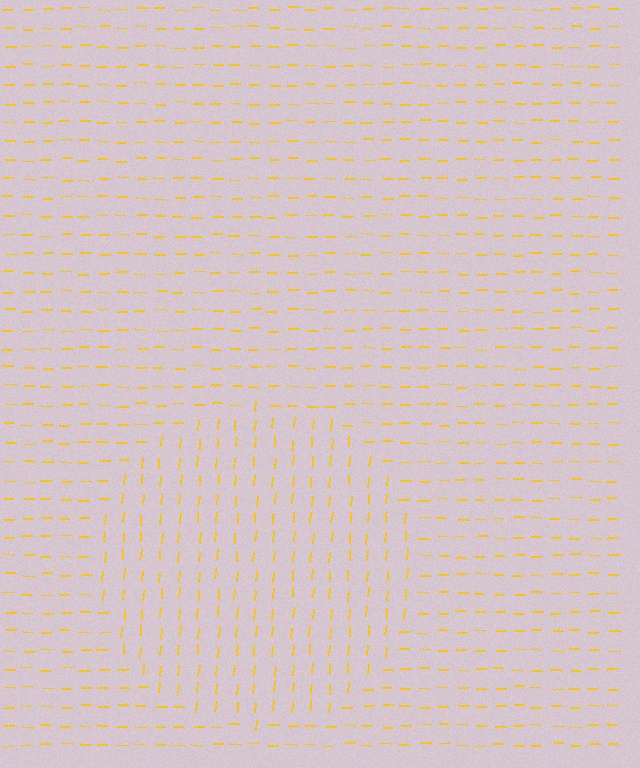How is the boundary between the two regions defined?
The boundary is defined purely by a change in line orientation (approximately 87 degrees difference). All lines are the same color and thickness.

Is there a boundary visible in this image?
Yes, there is a texture boundary formed by a change in line orientation.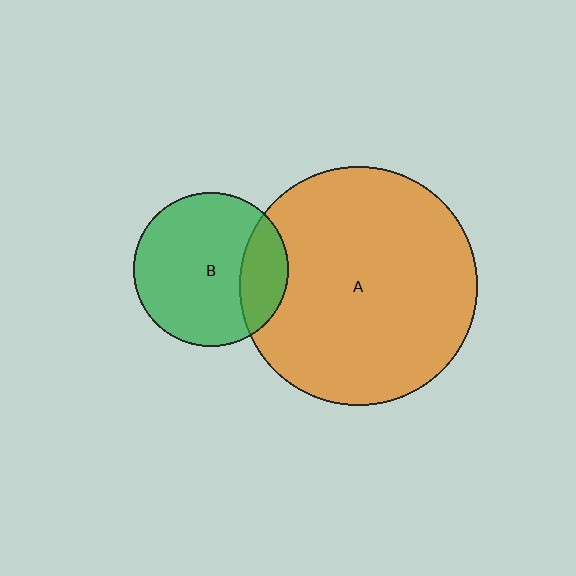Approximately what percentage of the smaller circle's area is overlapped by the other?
Approximately 20%.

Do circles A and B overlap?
Yes.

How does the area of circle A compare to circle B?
Approximately 2.4 times.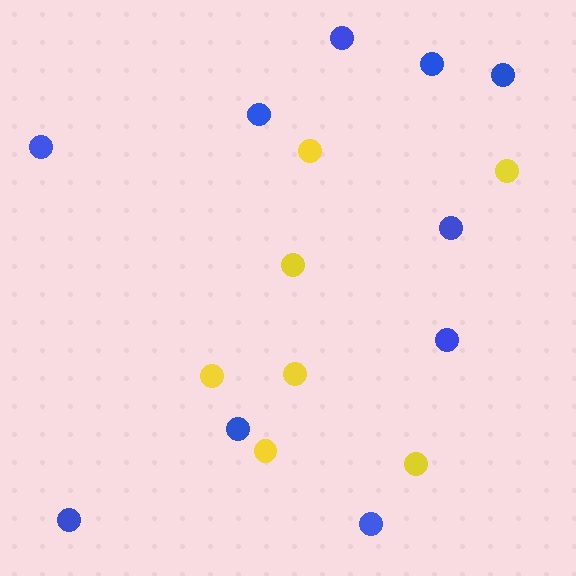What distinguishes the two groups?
There are 2 groups: one group of blue circles (10) and one group of yellow circles (7).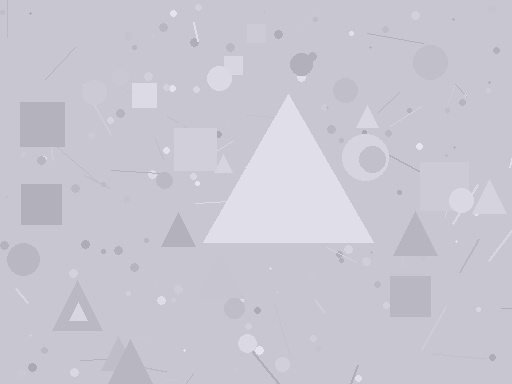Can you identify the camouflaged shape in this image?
The camouflaged shape is a triangle.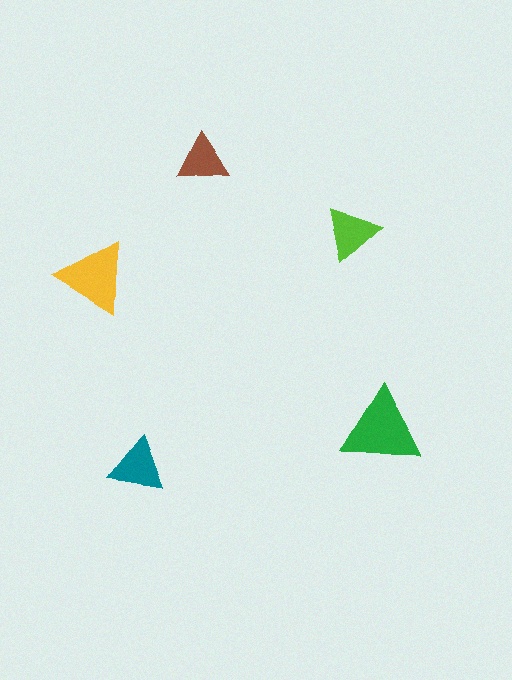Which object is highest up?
The brown triangle is topmost.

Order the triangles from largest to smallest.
the green one, the yellow one, the teal one, the lime one, the brown one.